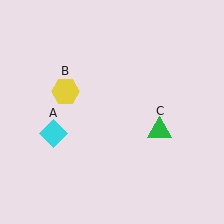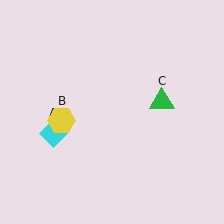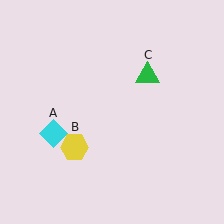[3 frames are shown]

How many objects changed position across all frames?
2 objects changed position: yellow hexagon (object B), green triangle (object C).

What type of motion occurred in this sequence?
The yellow hexagon (object B), green triangle (object C) rotated counterclockwise around the center of the scene.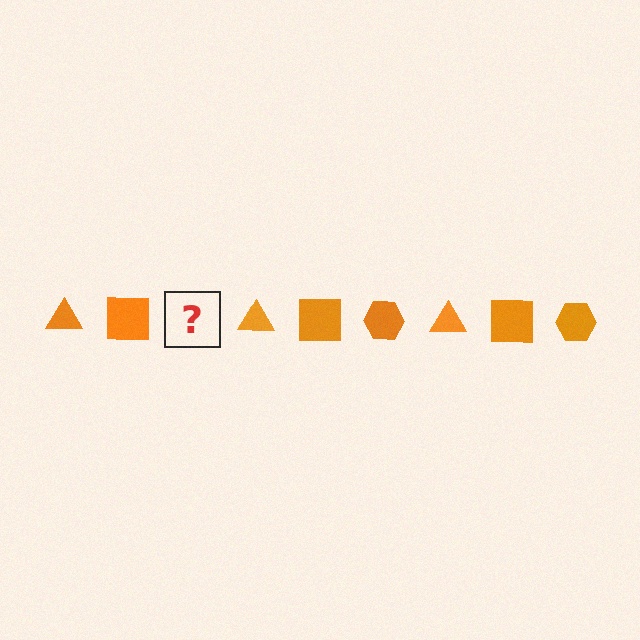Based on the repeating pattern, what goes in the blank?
The blank should be an orange hexagon.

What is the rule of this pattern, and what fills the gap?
The rule is that the pattern cycles through triangle, square, hexagon shapes in orange. The gap should be filled with an orange hexagon.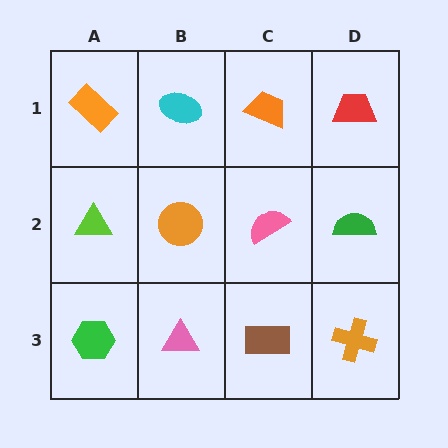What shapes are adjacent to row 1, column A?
A lime triangle (row 2, column A), a cyan ellipse (row 1, column B).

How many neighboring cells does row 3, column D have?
2.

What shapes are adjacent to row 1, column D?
A green semicircle (row 2, column D), an orange trapezoid (row 1, column C).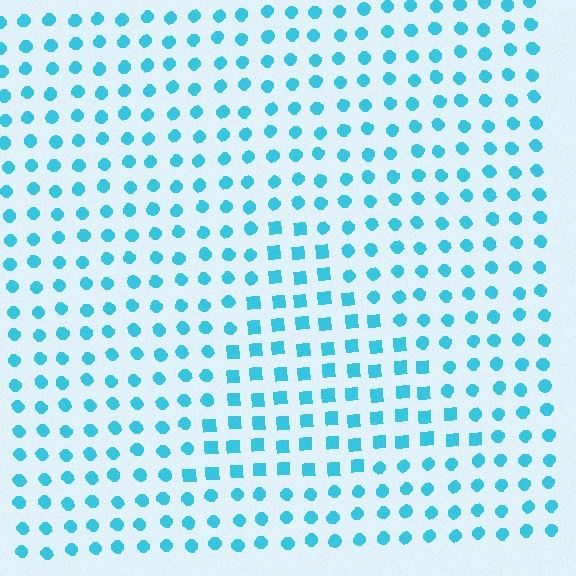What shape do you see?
I see a triangle.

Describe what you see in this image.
The image is filled with small cyan elements arranged in a uniform grid. A triangle-shaped region contains squares, while the surrounding area contains circles. The boundary is defined purely by the change in element shape.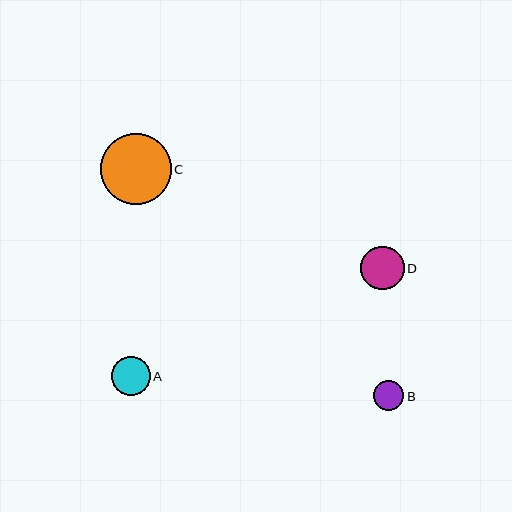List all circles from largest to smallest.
From largest to smallest: C, D, A, B.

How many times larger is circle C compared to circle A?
Circle C is approximately 1.8 times the size of circle A.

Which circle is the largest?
Circle C is the largest with a size of approximately 71 pixels.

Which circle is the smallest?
Circle B is the smallest with a size of approximately 30 pixels.